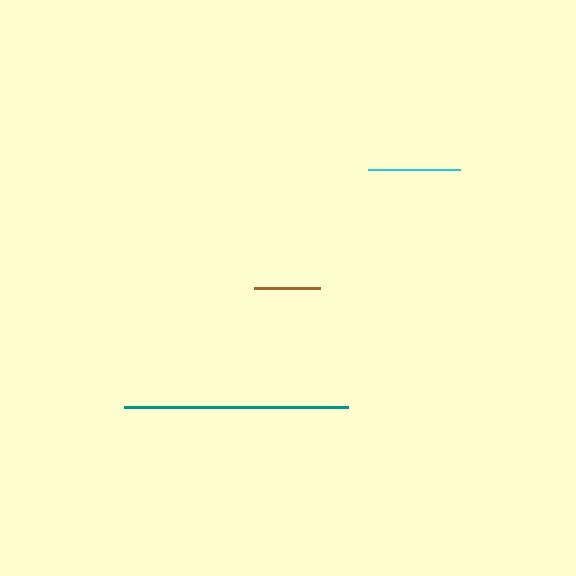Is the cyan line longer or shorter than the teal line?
The teal line is longer than the cyan line.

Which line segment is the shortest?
The brown line is the shortest at approximately 65 pixels.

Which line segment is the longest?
The teal line is the longest at approximately 224 pixels.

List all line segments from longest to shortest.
From longest to shortest: teal, cyan, brown.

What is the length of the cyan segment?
The cyan segment is approximately 93 pixels long.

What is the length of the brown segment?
The brown segment is approximately 65 pixels long.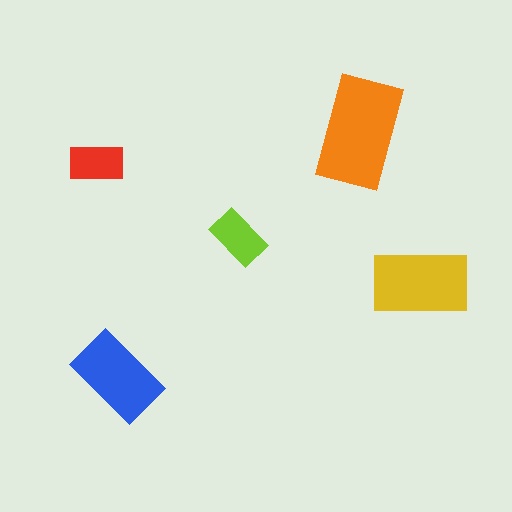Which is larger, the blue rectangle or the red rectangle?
The blue one.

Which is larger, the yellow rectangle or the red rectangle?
The yellow one.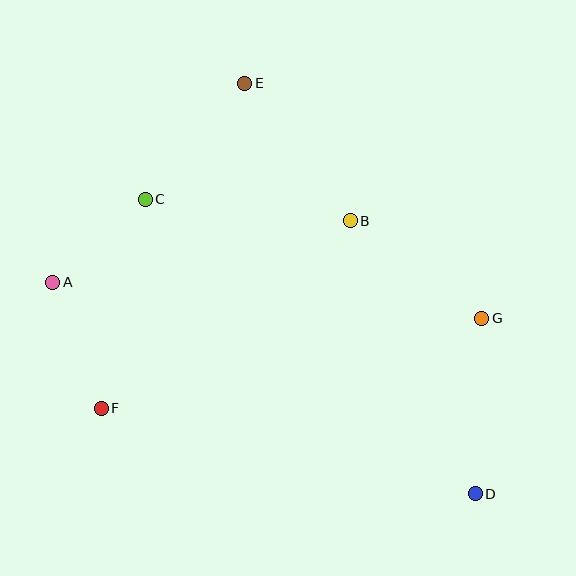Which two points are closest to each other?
Points A and C are closest to each other.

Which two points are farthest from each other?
Points A and D are farthest from each other.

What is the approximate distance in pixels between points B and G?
The distance between B and G is approximately 164 pixels.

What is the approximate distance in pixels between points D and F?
The distance between D and F is approximately 384 pixels.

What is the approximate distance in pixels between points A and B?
The distance between A and B is approximately 304 pixels.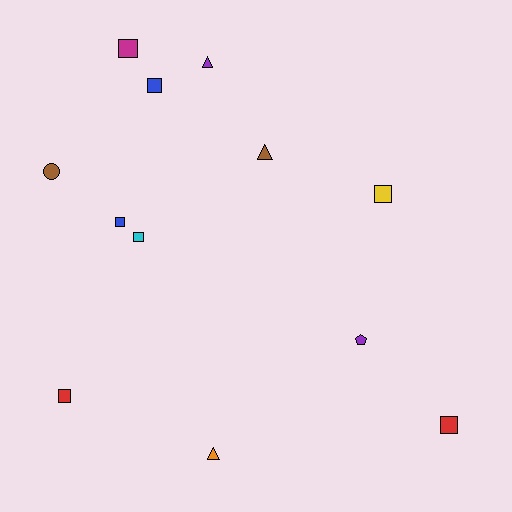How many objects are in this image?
There are 12 objects.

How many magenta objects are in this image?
There is 1 magenta object.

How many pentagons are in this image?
There is 1 pentagon.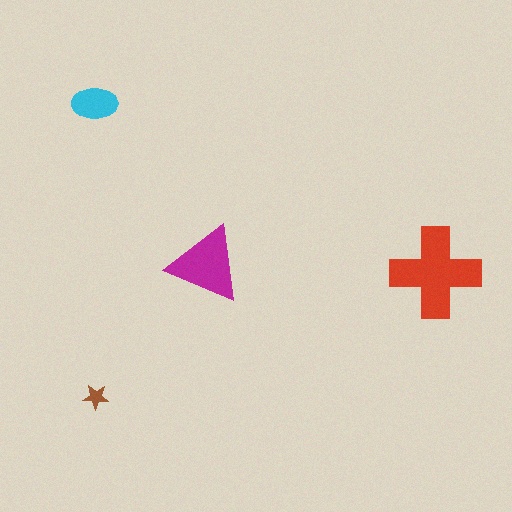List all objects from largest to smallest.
The red cross, the magenta triangle, the cyan ellipse, the brown star.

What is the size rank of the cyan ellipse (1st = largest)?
3rd.